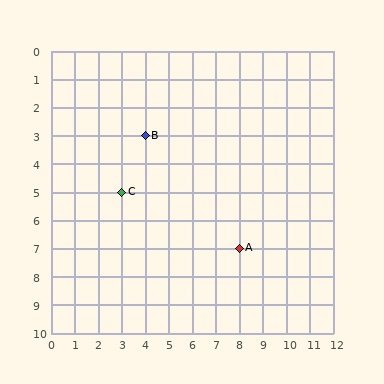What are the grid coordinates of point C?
Point C is at grid coordinates (3, 5).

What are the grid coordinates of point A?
Point A is at grid coordinates (8, 7).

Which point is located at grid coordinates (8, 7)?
Point A is at (8, 7).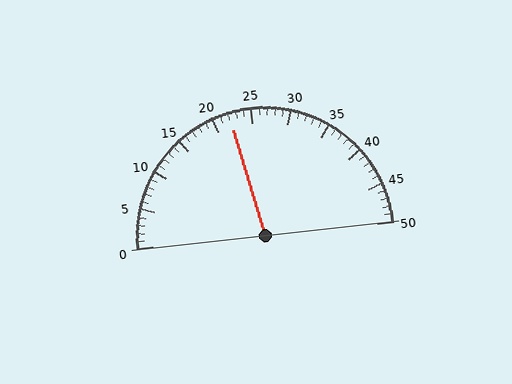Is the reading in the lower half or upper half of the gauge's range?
The reading is in the lower half of the range (0 to 50).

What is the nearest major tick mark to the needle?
The nearest major tick mark is 20.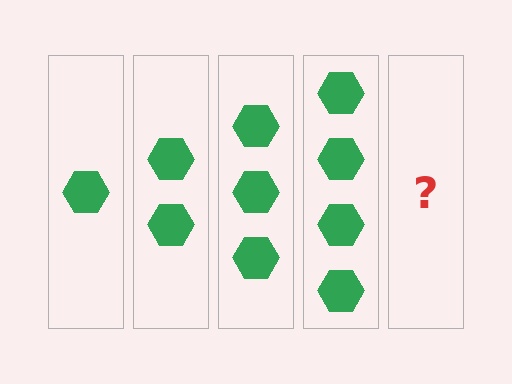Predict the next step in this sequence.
The next step is 5 hexagons.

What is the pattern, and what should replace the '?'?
The pattern is that each step adds one more hexagon. The '?' should be 5 hexagons.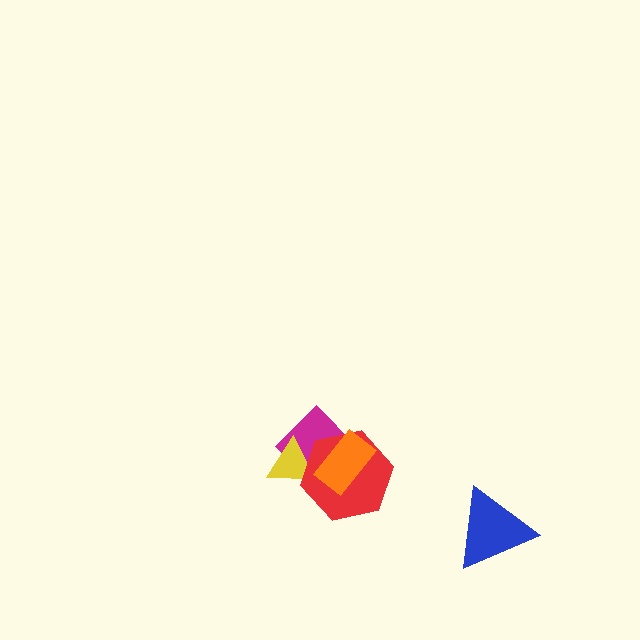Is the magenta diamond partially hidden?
Yes, it is partially covered by another shape.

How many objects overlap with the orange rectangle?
2 objects overlap with the orange rectangle.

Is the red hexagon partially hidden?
Yes, it is partially covered by another shape.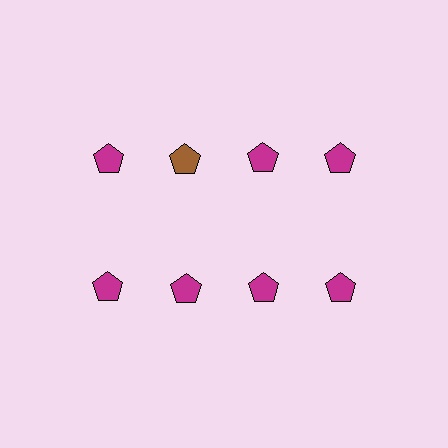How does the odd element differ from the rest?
It has a different color: brown instead of magenta.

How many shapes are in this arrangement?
There are 8 shapes arranged in a grid pattern.